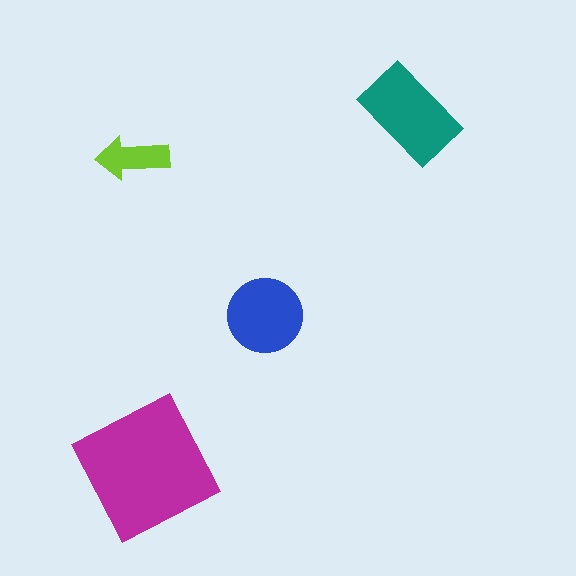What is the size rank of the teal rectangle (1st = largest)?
2nd.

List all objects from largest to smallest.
The magenta square, the teal rectangle, the blue circle, the lime arrow.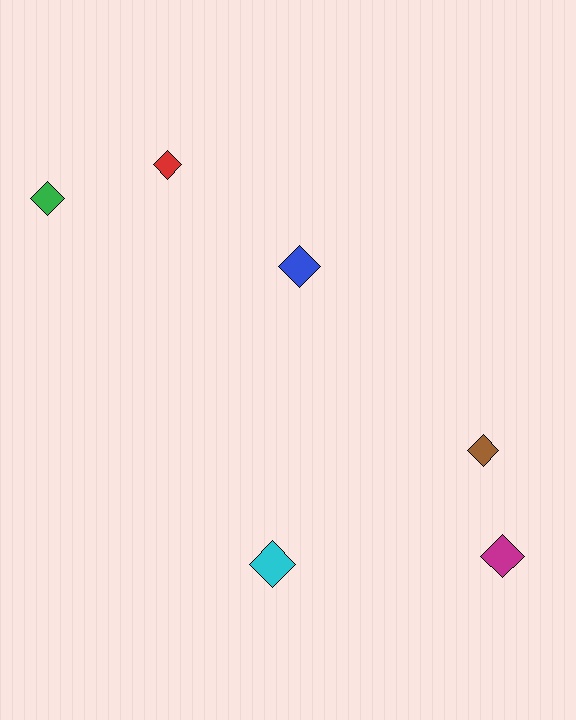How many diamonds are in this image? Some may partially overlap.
There are 6 diamonds.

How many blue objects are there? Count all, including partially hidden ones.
There is 1 blue object.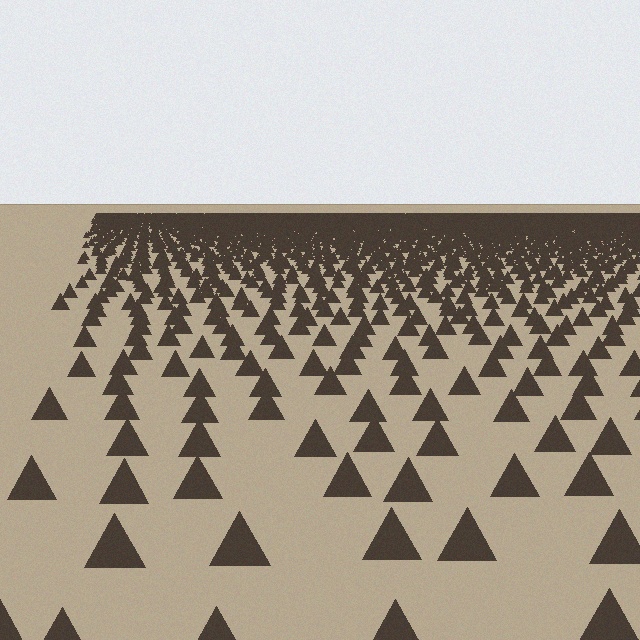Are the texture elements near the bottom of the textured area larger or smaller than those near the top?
Larger. Near the bottom, elements are closer to the viewer and appear at a bigger on-screen size.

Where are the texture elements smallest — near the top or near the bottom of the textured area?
Near the top.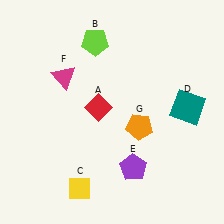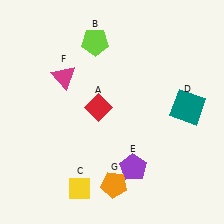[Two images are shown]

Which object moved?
The orange pentagon (G) moved down.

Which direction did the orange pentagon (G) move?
The orange pentagon (G) moved down.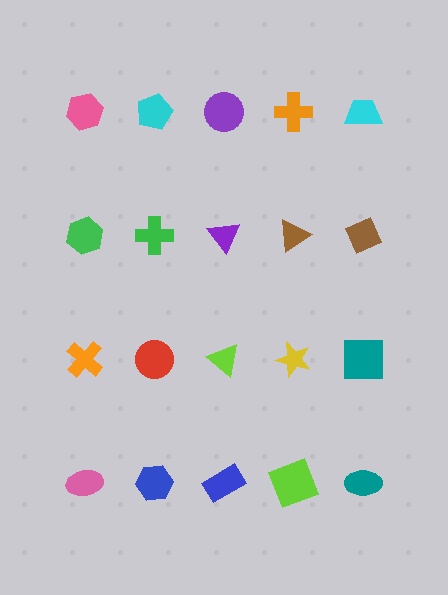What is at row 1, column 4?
An orange cross.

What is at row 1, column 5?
A cyan trapezoid.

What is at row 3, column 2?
A red circle.